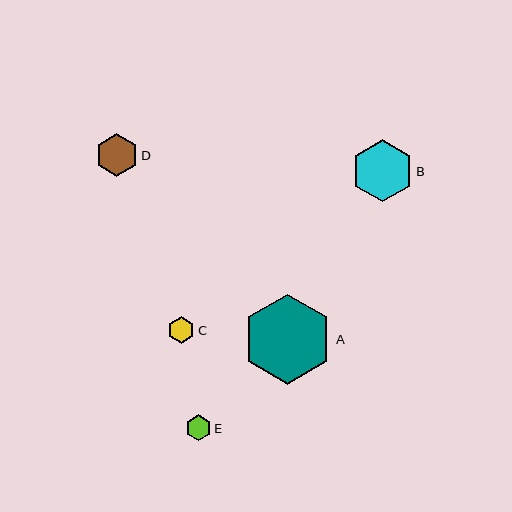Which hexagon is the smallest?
Hexagon E is the smallest with a size of approximately 26 pixels.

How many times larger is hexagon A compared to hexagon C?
Hexagon A is approximately 3.3 times the size of hexagon C.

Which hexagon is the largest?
Hexagon A is the largest with a size of approximately 90 pixels.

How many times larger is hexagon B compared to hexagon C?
Hexagon B is approximately 2.3 times the size of hexagon C.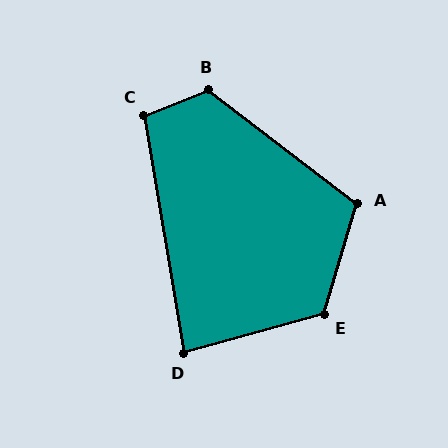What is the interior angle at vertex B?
Approximately 121 degrees (obtuse).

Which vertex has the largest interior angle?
E, at approximately 122 degrees.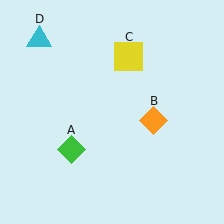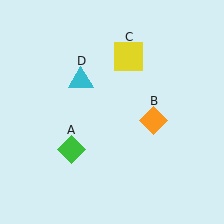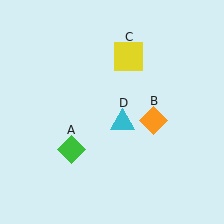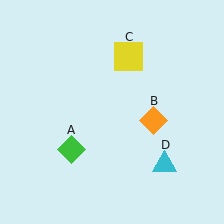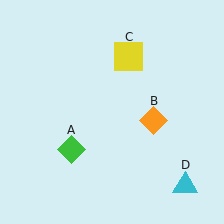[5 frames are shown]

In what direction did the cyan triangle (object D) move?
The cyan triangle (object D) moved down and to the right.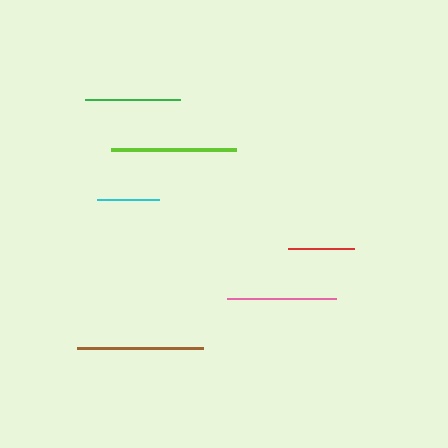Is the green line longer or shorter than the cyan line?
The green line is longer than the cyan line.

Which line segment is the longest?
The brown line is the longest at approximately 126 pixels.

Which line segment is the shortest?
The cyan line is the shortest at approximately 62 pixels.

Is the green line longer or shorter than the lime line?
The lime line is longer than the green line.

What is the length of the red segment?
The red segment is approximately 66 pixels long.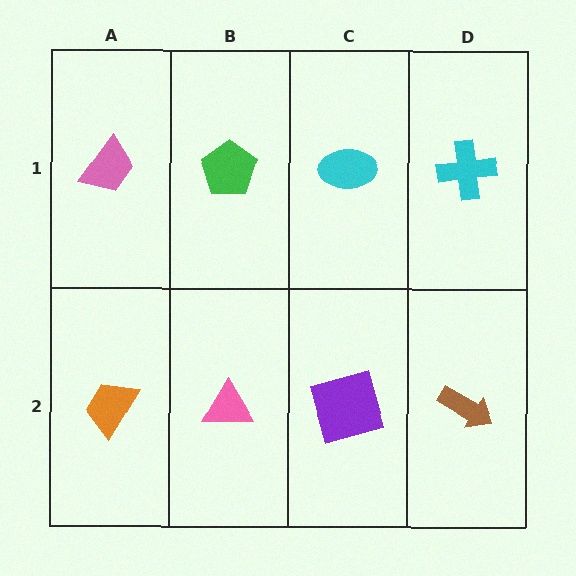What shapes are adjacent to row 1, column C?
A purple square (row 2, column C), a green pentagon (row 1, column B), a cyan cross (row 1, column D).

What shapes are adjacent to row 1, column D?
A brown arrow (row 2, column D), a cyan ellipse (row 1, column C).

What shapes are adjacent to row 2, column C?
A cyan ellipse (row 1, column C), a pink triangle (row 2, column B), a brown arrow (row 2, column D).